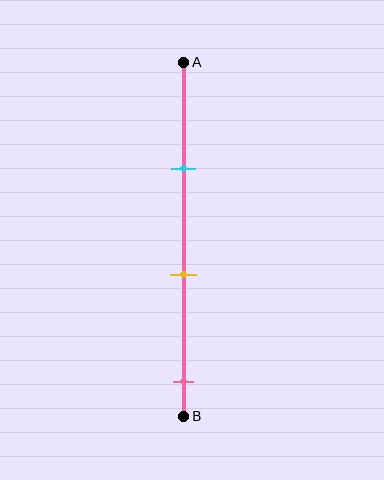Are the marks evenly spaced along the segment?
Yes, the marks are approximately evenly spaced.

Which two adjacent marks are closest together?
The cyan and yellow marks are the closest adjacent pair.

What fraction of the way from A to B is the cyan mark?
The cyan mark is approximately 30% (0.3) of the way from A to B.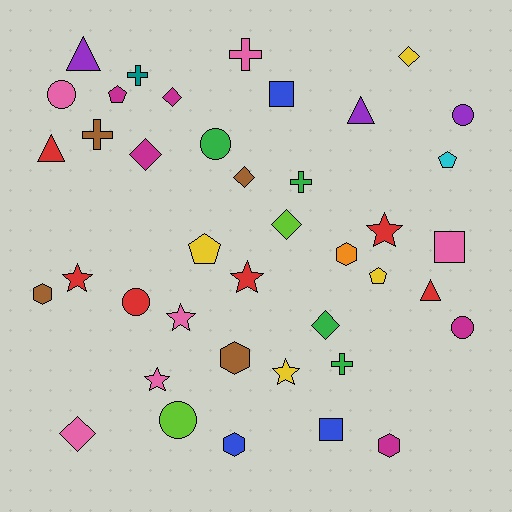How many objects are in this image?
There are 40 objects.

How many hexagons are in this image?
There are 5 hexagons.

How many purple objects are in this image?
There are 3 purple objects.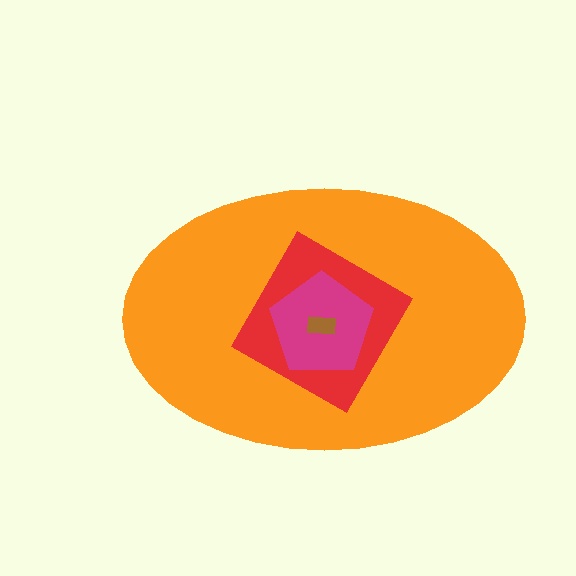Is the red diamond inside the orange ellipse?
Yes.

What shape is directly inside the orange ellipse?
The red diamond.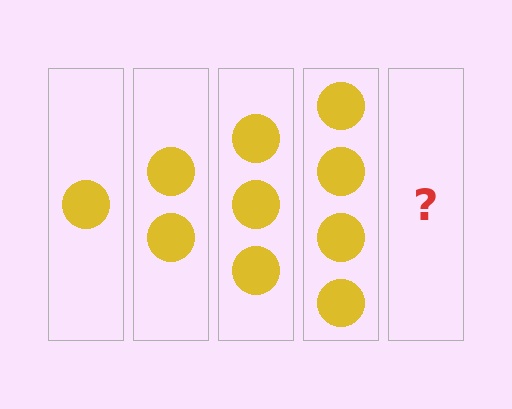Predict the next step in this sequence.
The next step is 5 circles.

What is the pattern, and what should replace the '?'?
The pattern is that each step adds one more circle. The '?' should be 5 circles.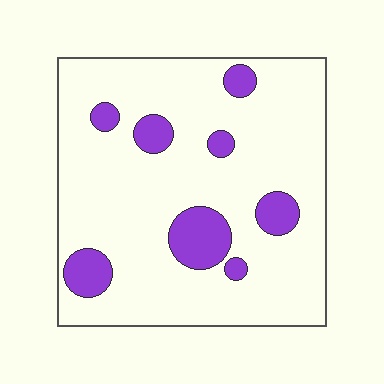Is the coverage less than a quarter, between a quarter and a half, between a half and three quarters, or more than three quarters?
Less than a quarter.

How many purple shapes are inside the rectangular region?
8.